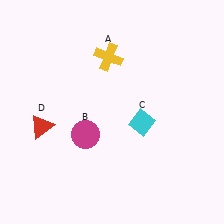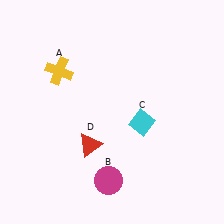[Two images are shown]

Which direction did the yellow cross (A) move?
The yellow cross (A) moved left.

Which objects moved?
The objects that moved are: the yellow cross (A), the magenta circle (B), the red triangle (D).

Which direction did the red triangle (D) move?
The red triangle (D) moved right.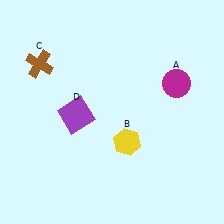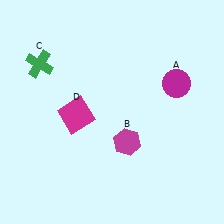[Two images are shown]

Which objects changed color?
B changed from yellow to magenta. C changed from brown to green. D changed from purple to magenta.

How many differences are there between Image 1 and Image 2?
There are 3 differences between the two images.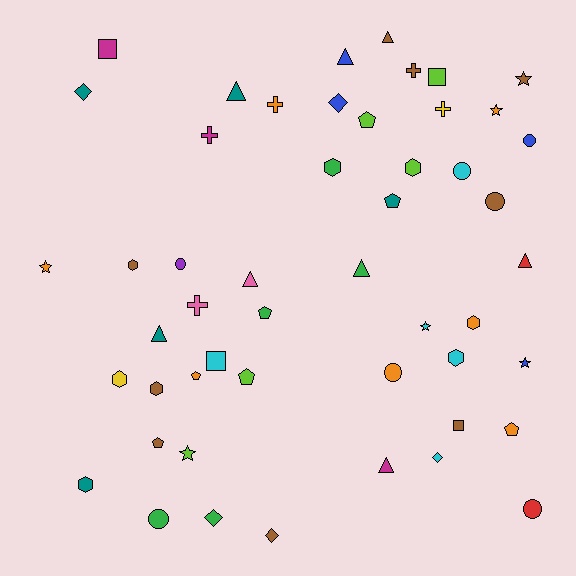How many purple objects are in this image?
There is 1 purple object.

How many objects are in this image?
There are 50 objects.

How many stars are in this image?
There are 6 stars.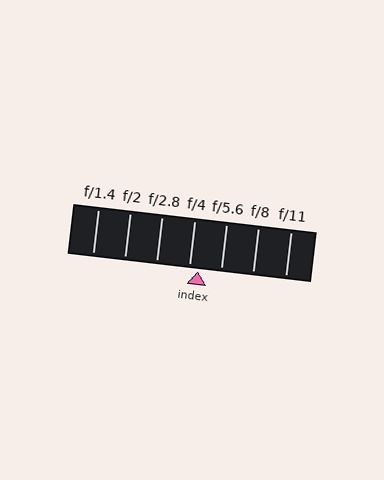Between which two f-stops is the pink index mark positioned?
The index mark is between f/4 and f/5.6.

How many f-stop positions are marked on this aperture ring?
There are 7 f-stop positions marked.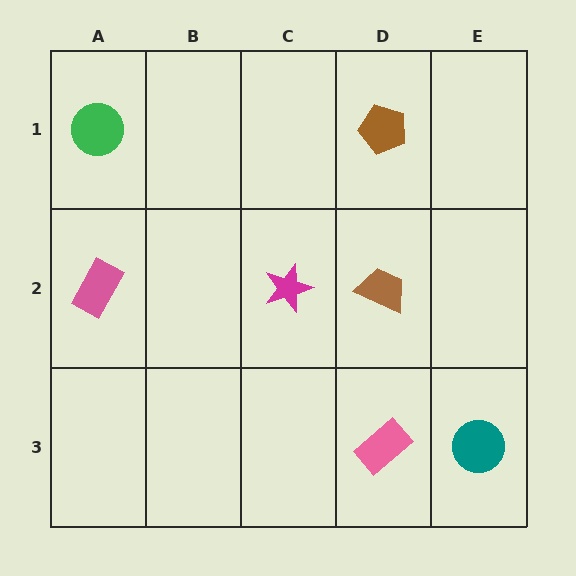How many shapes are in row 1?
2 shapes.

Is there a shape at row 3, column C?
No, that cell is empty.